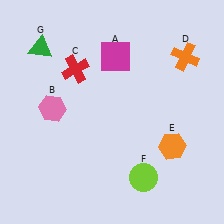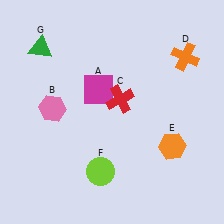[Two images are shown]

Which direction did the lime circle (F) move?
The lime circle (F) moved left.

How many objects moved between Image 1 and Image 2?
3 objects moved between the two images.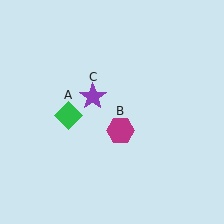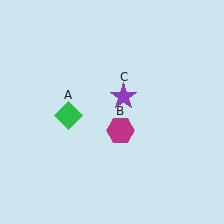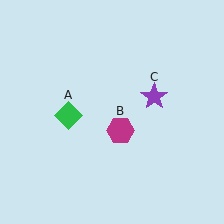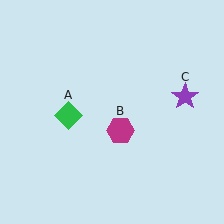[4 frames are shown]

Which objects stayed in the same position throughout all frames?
Green diamond (object A) and magenta hexagon (object B) remained stationary.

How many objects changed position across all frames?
1 object changed position: purple star (object C).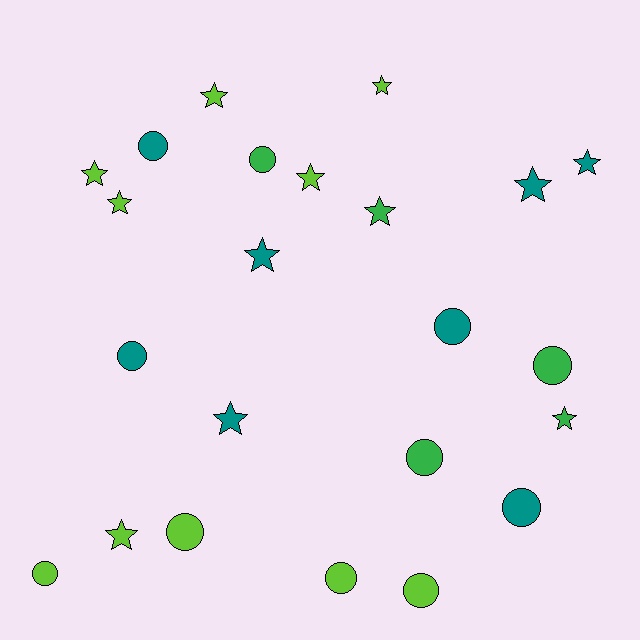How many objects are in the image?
There are 23 objects.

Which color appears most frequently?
Lime, with 10 objects.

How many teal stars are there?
There are 4 teal stars.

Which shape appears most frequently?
Star, with 12 objects.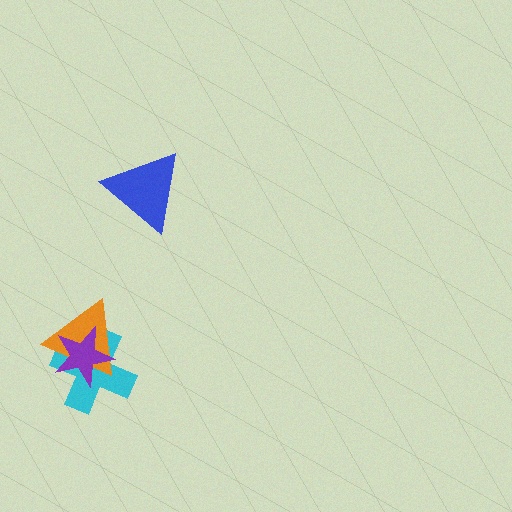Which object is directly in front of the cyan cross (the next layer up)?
The orange triangle is directly in front of the cyan cross.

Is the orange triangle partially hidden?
Yes, it is partially covered by another shape.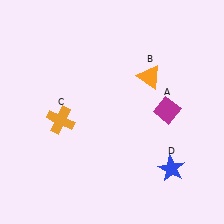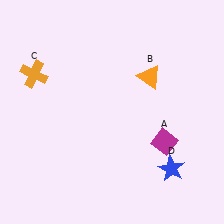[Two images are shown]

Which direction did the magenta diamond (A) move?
The magenta diamond (A) moved down.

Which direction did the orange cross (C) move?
The orange cross (C) moved up.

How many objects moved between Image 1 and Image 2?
2 objects moved between the two images.